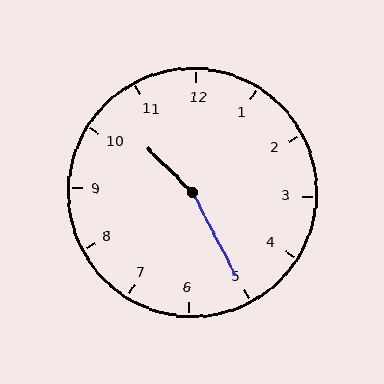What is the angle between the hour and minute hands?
Approximately 162 degrees.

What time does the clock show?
10:25.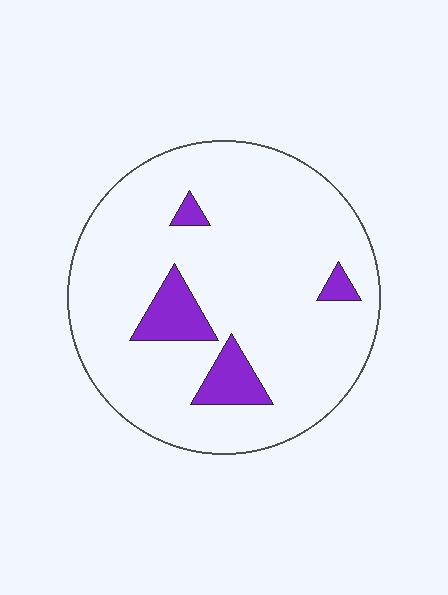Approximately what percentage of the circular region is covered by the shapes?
Approximately 10%.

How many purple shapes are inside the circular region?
4.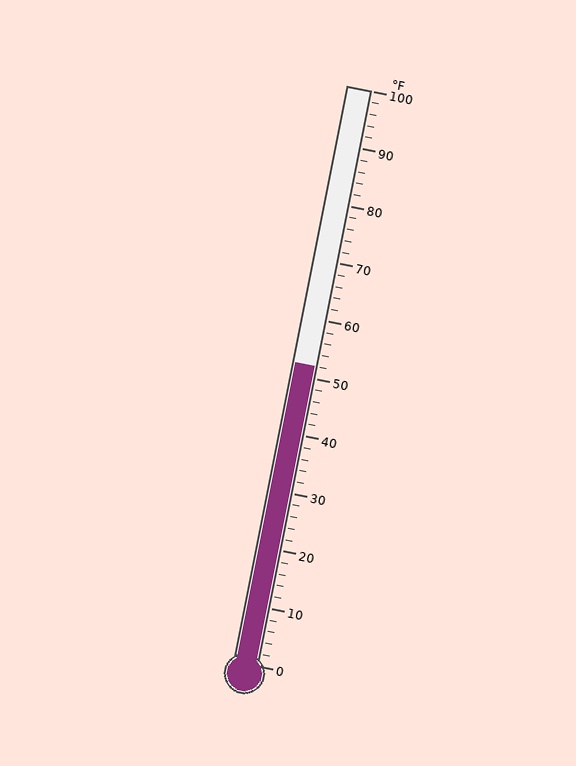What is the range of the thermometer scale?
The thermometer scale ranges from 0°F to 100°F.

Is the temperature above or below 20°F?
The temperature is above 20°F.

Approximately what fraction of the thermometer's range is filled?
The thermometer is filled to approximately 50% of its range.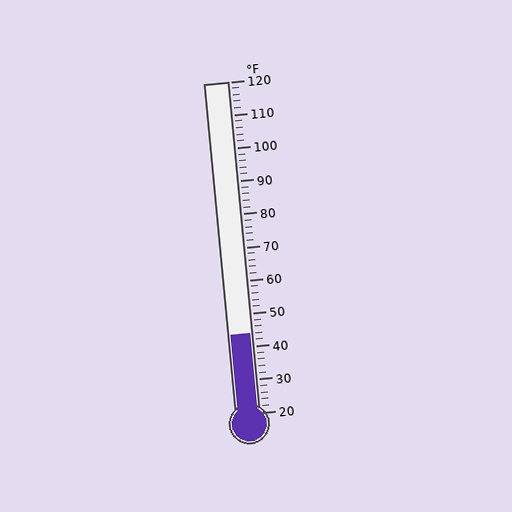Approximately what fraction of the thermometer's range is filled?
The thermometer is filled to approximately 25% of its range.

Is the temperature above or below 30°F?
The temperature is above 30°F.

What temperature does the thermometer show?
The thermometer shows approximately 44°F.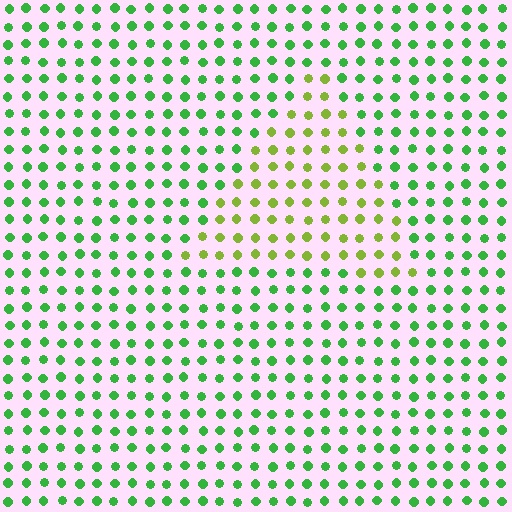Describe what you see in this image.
The image is filled with small green elements in a uniform arrangement. A triangle-shaped region is visible where the elements are tinted to a slightly different hue, forming a subtle color boundary.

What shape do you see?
I see a triangle.